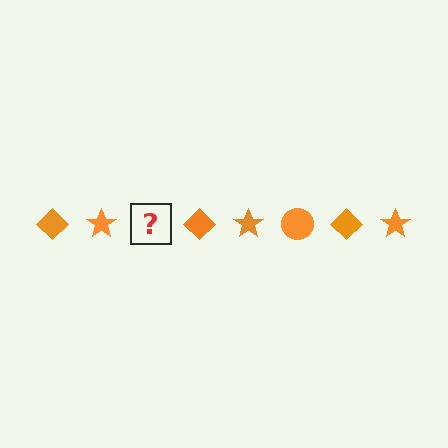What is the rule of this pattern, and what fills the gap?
The rule is that the pattern cycles through diamond, star, circle shapes in orange. The gap should be filled with an orange circle.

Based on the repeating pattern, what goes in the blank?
The blank should be an orange circle.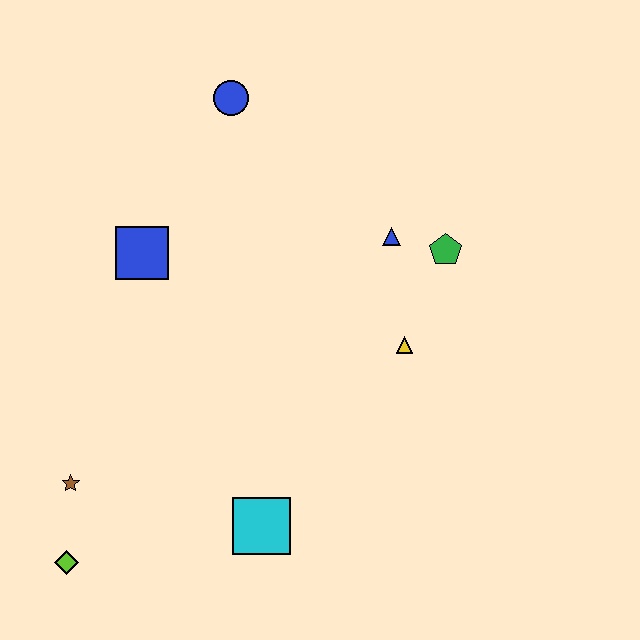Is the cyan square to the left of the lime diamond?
No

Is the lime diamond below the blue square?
Yes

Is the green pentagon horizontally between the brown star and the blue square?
No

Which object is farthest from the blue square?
The lime diamond is farthest from the blue square.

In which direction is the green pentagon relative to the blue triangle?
The green pentagon is to the right of the blue triangle.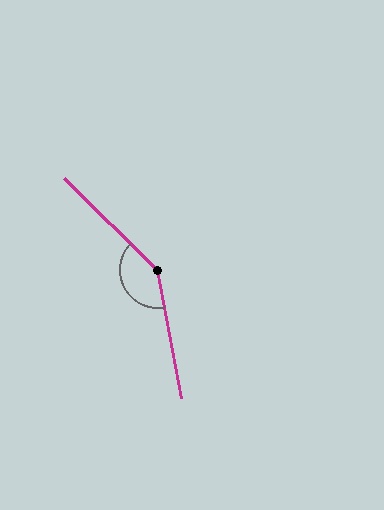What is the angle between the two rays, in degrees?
Approximately 145 degrees.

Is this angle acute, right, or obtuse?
It is obtuse.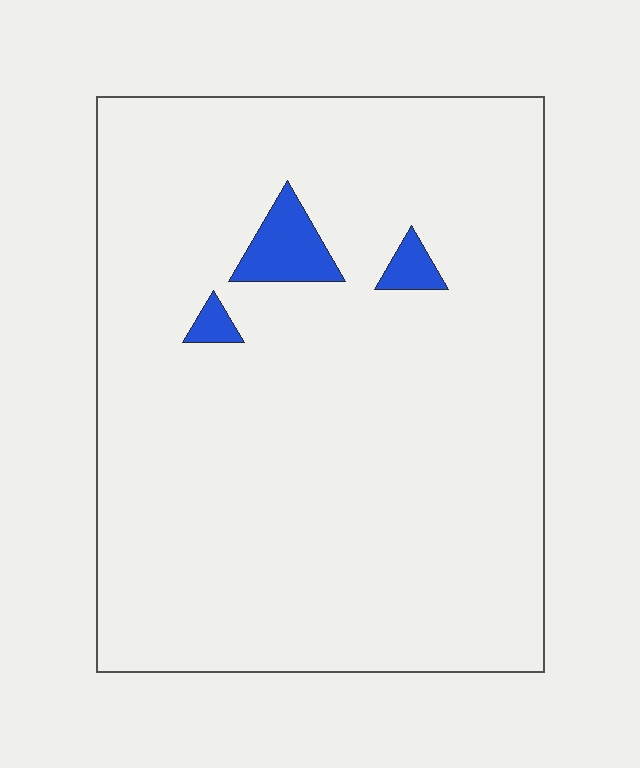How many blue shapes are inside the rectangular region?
3.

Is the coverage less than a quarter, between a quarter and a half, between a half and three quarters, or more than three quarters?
Less than a quarter.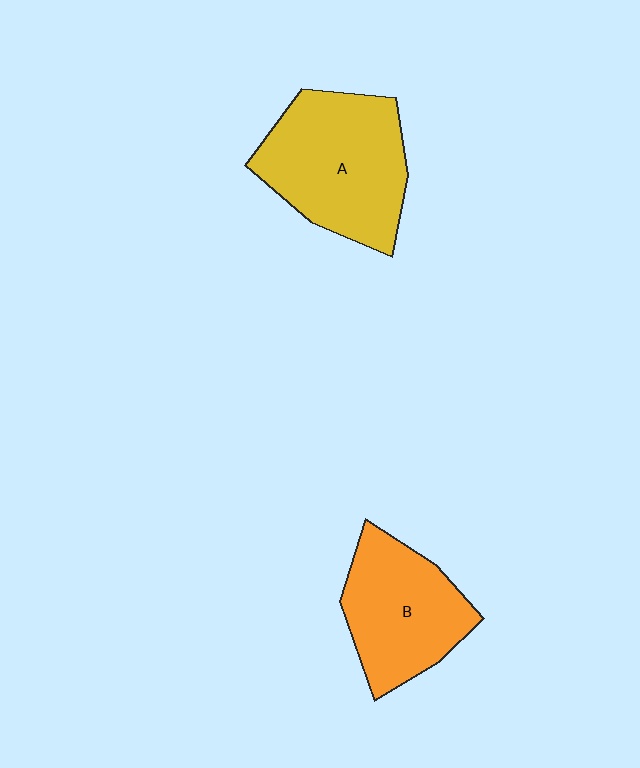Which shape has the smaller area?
Shape B (orange).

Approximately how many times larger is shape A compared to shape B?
Approximately 1.3 times.